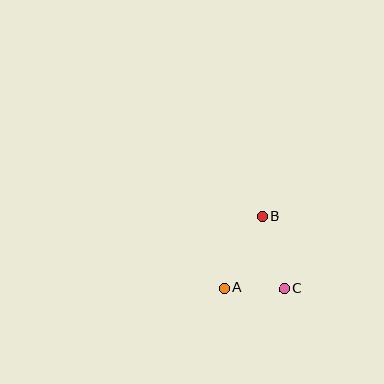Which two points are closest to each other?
Points A and C are closest to each other.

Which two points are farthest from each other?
Points A and B are farthest from each other.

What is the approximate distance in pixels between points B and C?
The distance between B and C is approximately 76 pixels.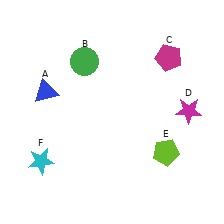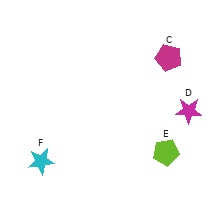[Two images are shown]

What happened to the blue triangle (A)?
The blue triangle (A) was removed in Image 2. It was in the top-left area of Image 1.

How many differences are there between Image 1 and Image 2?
There are 2 differences between the two images.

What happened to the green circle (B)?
The green circle (B) was removed in Image 2. It was in the top-left area of Image 1.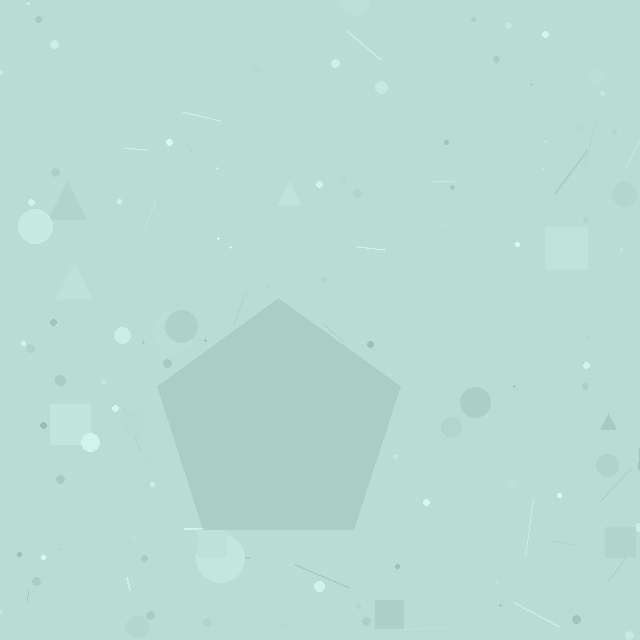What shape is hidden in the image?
A pentagon is hidden in the image.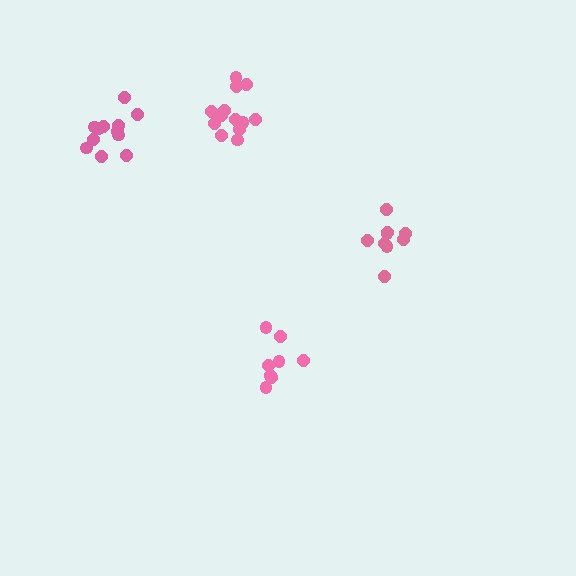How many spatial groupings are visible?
There are 4 spatial groupings.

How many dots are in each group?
Group 1: 9 dots, Group 2: 12 dots, Group 3: 13 dots, Group 4: 8 dots (42 total).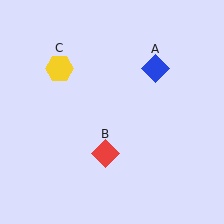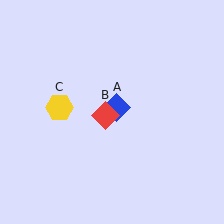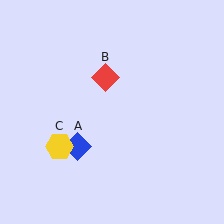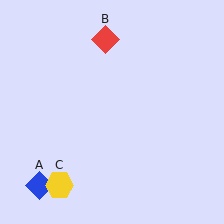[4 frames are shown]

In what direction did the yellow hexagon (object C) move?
The yellow hexagon (object C) moved down.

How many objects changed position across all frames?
3 objects changed position: blue diamond (object A), red diamond (object B), yellow hexagon (object C).